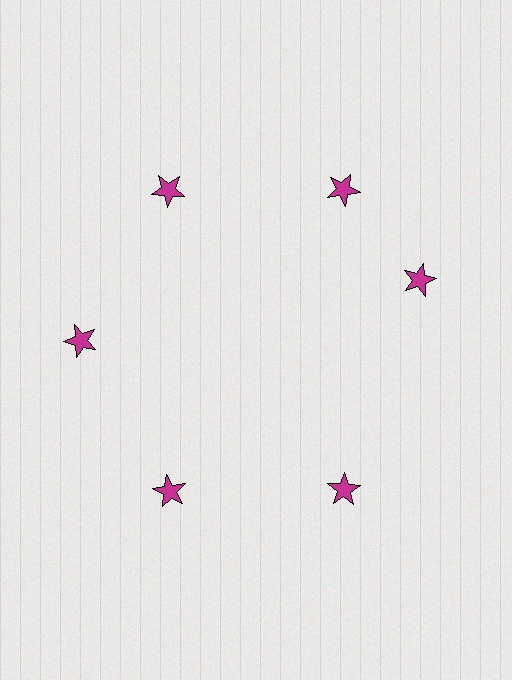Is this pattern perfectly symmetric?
No. The 6 magenta stars are arranged in a ring, but one element near the 3 o'clock position is rotated out of alignment along the ring, breaking the 6-fold rotational symmetry.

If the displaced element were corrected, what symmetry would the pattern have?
It would have 6-fold rotational symmetry — the pattern would map onto itself every 60 degrees.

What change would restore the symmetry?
The symmetry would be restored by rotating it back into even spacing with its neighbors so that all 6 stars sit at equal angles and equal distance from the center.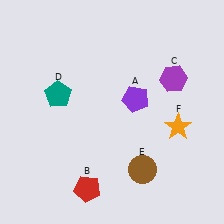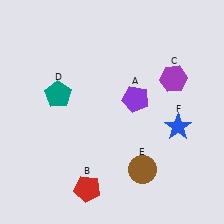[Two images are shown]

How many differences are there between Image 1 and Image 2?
There is 1 difference between the two images.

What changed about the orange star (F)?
In Image 1, F is orange. In Image 2, it changed to blue.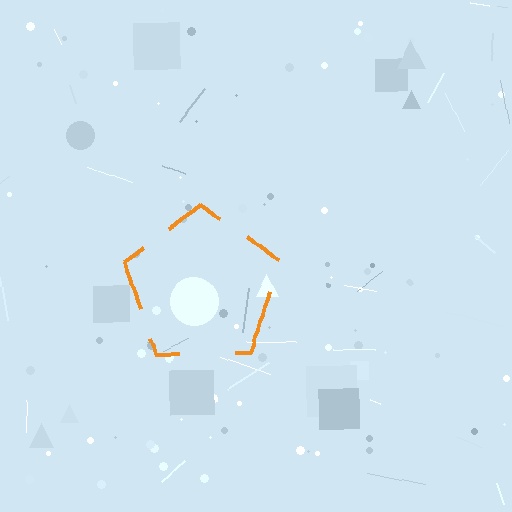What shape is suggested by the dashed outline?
The dashed outline suggests a pentagon.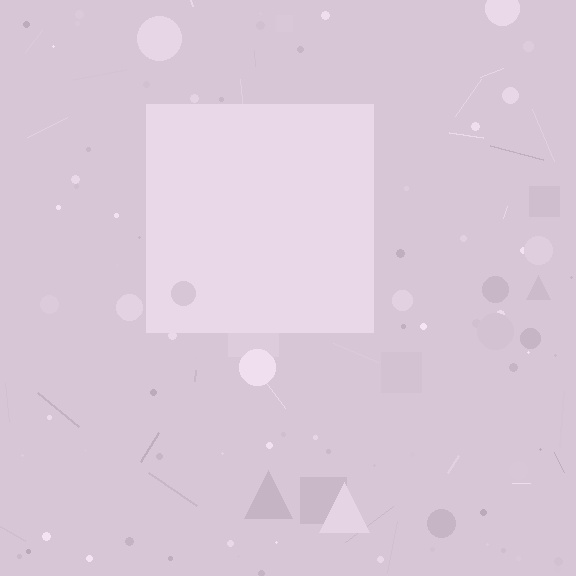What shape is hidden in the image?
A square is hidden in the image.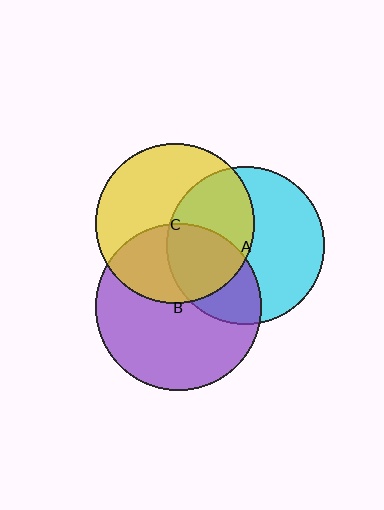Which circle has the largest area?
Circle B (purple).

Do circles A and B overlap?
Yes.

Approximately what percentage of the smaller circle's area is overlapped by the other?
Approximately 35%.